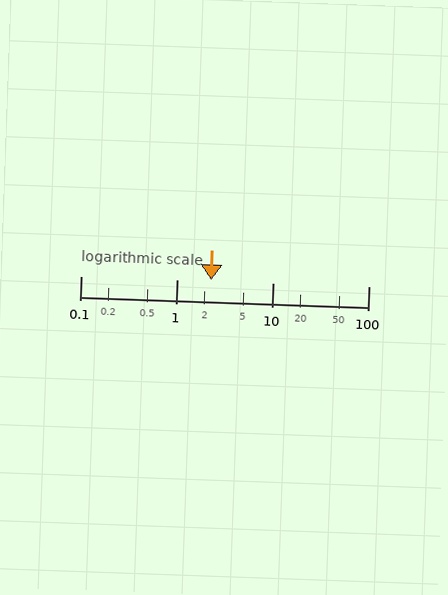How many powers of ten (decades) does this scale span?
The scale spans 3 decades, from 0.1 to 100.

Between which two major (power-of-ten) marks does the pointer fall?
The pointer is between 1 and 10.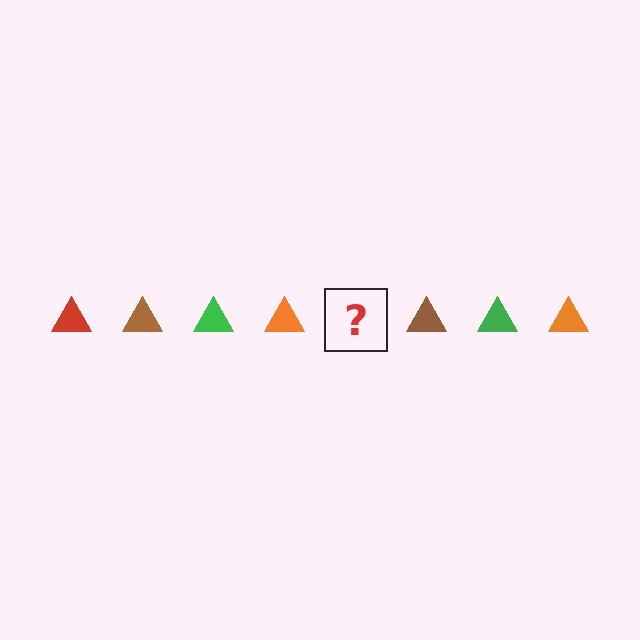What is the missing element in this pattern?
The missing element is a red triangle.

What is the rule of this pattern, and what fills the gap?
The rule is that the pattern cycles through red, brown, green, orange triangles. The gap should be filled with a red triangle.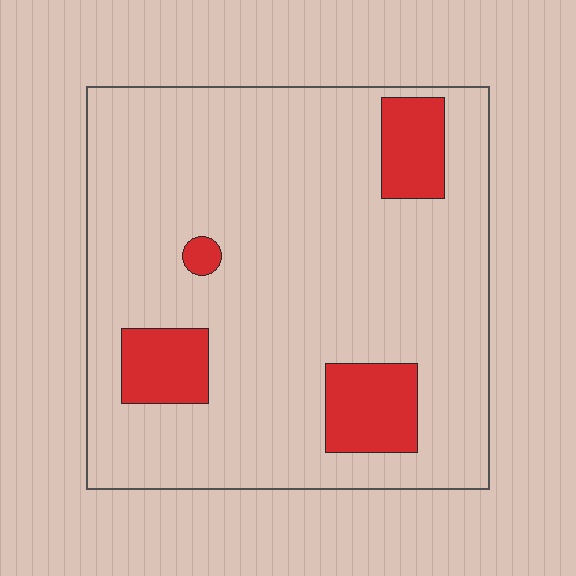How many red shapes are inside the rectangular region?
4.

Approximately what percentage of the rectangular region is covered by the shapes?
Approximately 15%.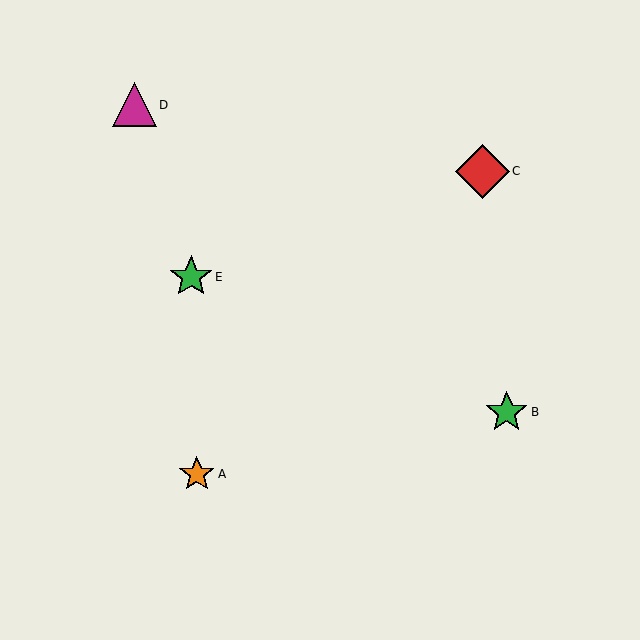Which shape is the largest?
The red diamond (labeled C) is the largest.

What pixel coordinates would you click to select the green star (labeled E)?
Click at (191, 277) to select the green star E.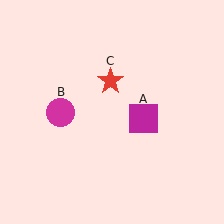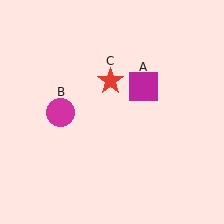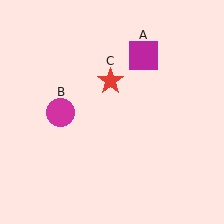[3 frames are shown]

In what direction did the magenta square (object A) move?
The magenta square (object A) moved up.